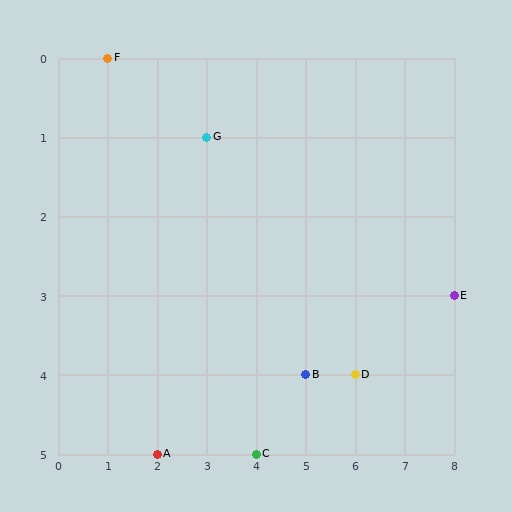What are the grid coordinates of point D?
Point D is at grid coordinates (6, 4).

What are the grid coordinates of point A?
Point A is at grid coordinates (2, 5).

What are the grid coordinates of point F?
Point F is at grid coordinates (1, 0).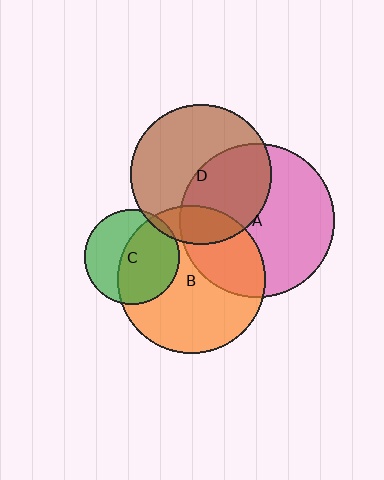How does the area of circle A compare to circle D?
Approximately 1.2 times.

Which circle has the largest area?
Circle A (pink).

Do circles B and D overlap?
Yes.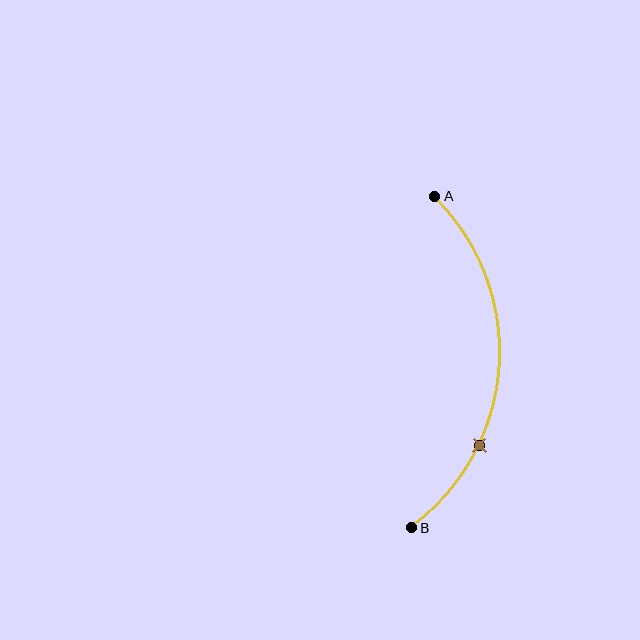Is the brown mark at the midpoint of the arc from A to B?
No. The brown mark lies on the arc but is closer to endpoint B. The arc midpoint would be at the point on the curve equidistant along the arc from both A and B.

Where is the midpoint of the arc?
The arc midpoint is the point on the curve farthest from the straight line joining A and B. It sits to the right of that line.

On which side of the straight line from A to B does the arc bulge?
The arc bulges to the right of the straight line connecting A and B.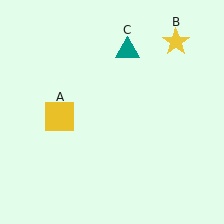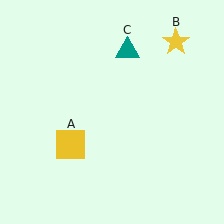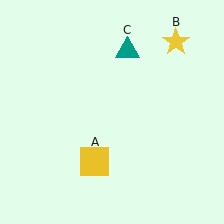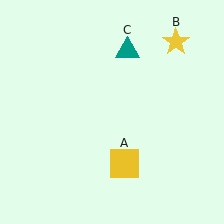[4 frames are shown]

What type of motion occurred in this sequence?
The yellow square (object A) rotated counterclockwise around the center of the scene.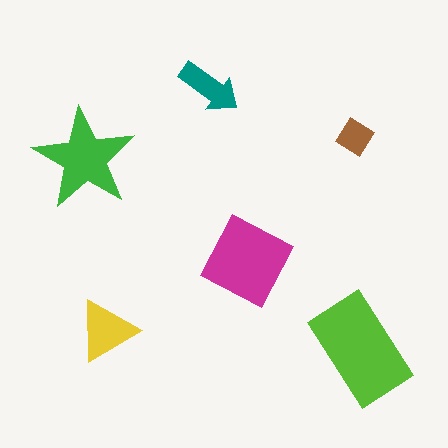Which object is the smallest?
The brown diamond.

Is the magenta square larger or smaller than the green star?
Larger.